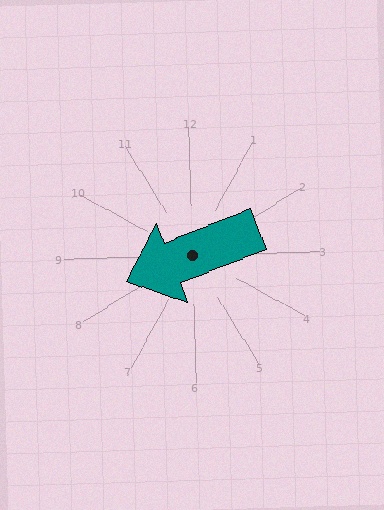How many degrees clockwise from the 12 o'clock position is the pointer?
Approximately 250 degrees.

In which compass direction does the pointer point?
West.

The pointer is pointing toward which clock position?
Roughly 8 o'clock.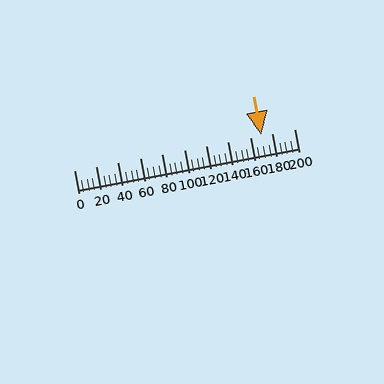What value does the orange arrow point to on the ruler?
The orange arrow points to approximately 170.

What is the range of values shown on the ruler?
The ruler shows values from 0 to 200.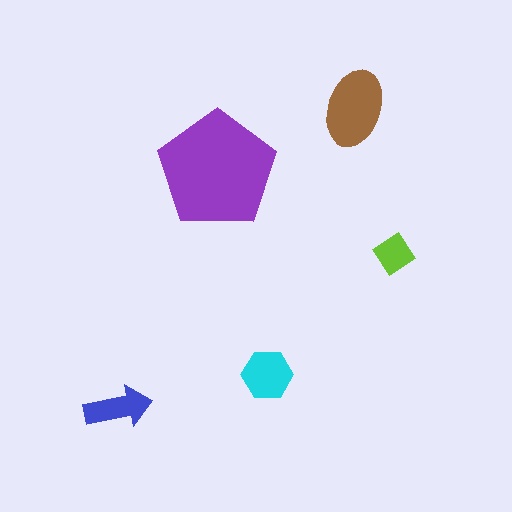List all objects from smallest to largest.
The lime diamond, the blue arrow, the cyan hexagon, the brown ellipse, the purple pentagon.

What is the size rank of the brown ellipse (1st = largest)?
2nd.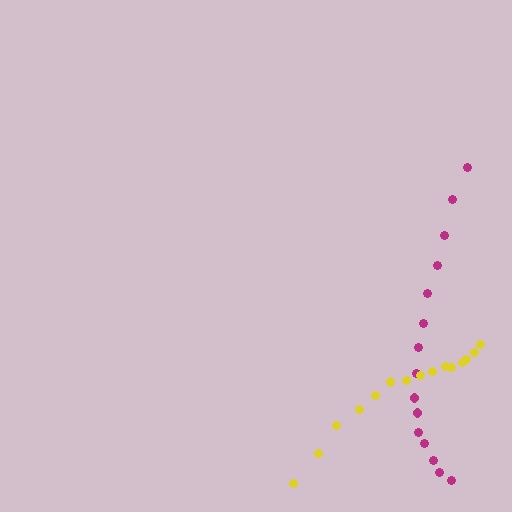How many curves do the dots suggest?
There are 2 distinct paths.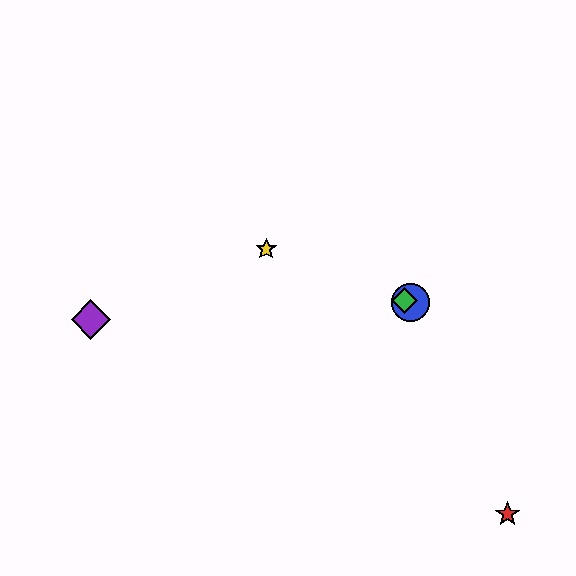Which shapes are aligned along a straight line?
The blue circle, the green diamond, the yellow star are aligned along a straight line.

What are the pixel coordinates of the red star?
The red star is at (507, 514).